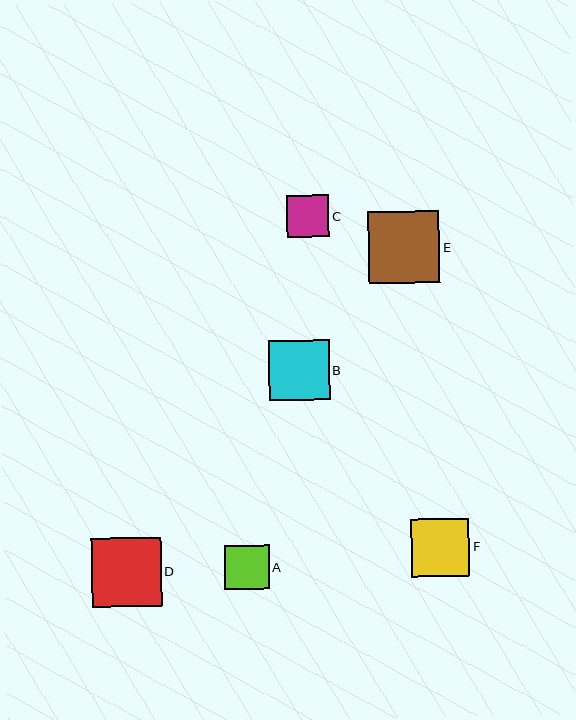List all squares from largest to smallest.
From largest to smallest: E, D, B, F, A, C.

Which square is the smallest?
Square C is the smallest with a size of approximately 42 pixels.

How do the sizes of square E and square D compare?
Square E and square D are approximately the same size.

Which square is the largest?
Square E is the largest with a size of approximately 72 pixels.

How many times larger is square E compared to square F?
Square E is approximately 1.2 times the size of square F.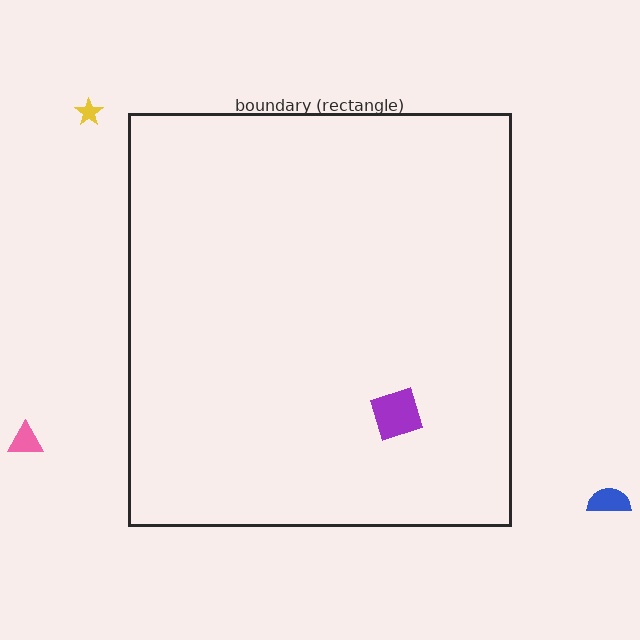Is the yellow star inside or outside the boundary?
Outside.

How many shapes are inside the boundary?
1 inside, 3 outside.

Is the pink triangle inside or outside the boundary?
Outside.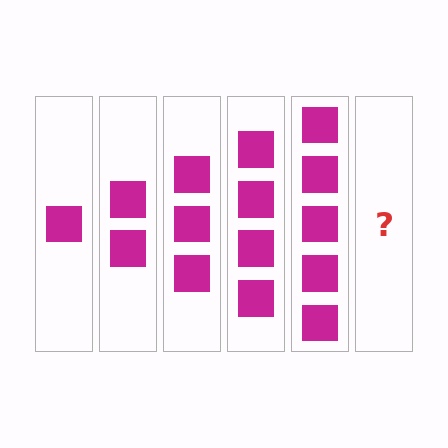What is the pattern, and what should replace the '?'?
The pattern is that each step adds one more square. The '?' should be 6 squares.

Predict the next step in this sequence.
The next step is 6 squares.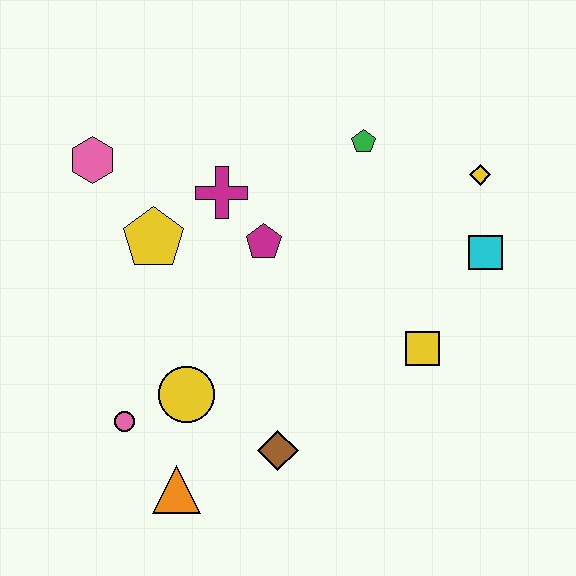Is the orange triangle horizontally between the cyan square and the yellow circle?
No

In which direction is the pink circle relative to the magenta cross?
The pink circle is below the magenta cross.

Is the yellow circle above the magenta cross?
No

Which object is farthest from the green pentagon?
The orange triangle is farthest from the green pentagon.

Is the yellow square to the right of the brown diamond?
Yes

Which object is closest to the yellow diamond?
The cyan square is closest to the yellow diamond.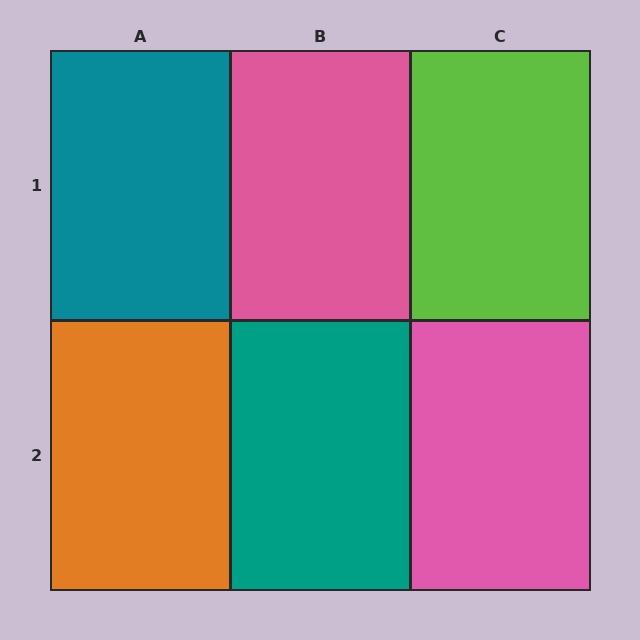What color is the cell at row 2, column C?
Pink.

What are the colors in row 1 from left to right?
Teal, pink, lime.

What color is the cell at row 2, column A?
Orange.